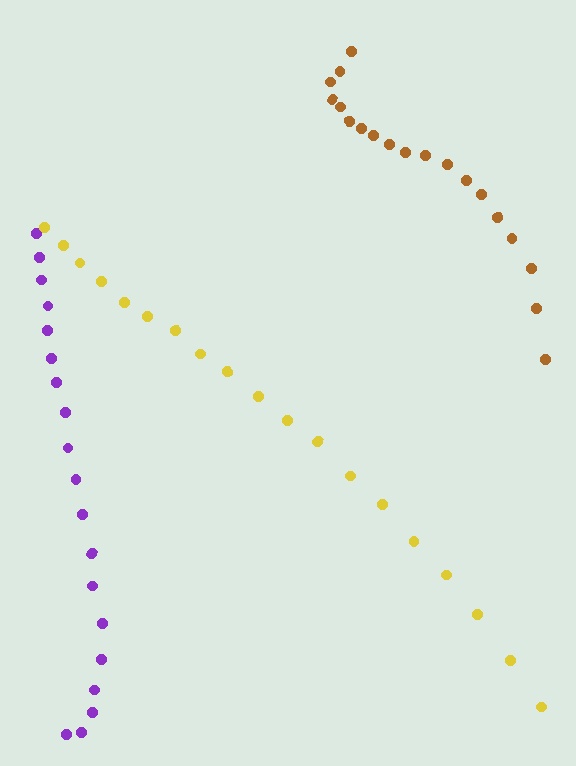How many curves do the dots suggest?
There are 3 distinct paths.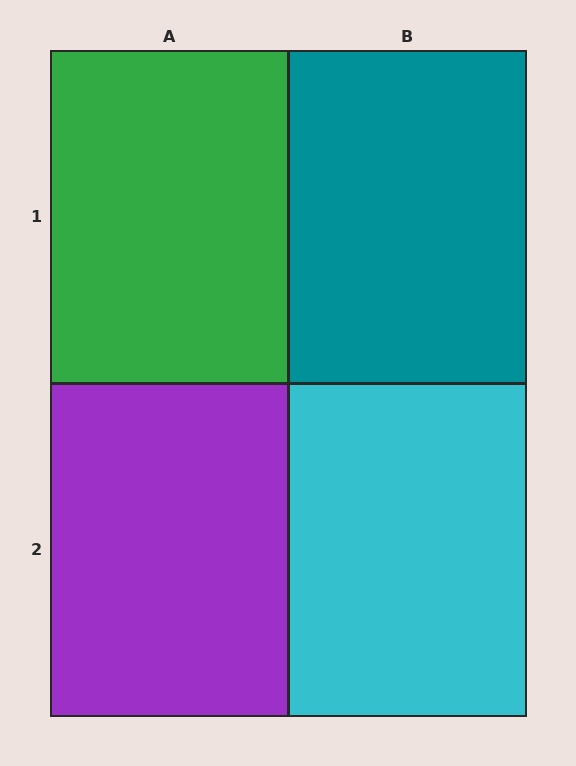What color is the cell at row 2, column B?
Cyan.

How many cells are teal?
1 cell is teal.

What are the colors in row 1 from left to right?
Green, teal.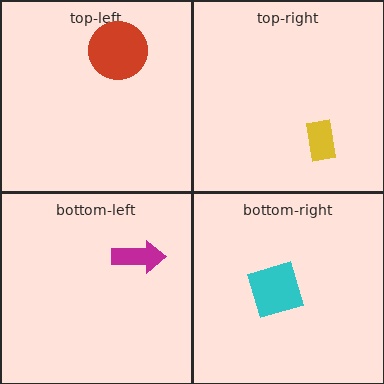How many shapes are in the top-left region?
1.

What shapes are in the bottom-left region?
The magenta arrow.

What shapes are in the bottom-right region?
The cyan diamond.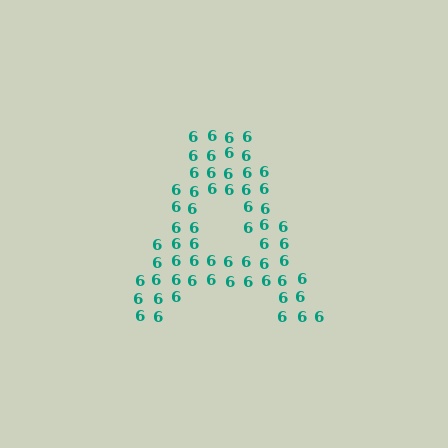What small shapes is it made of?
It is made of small digit 6's.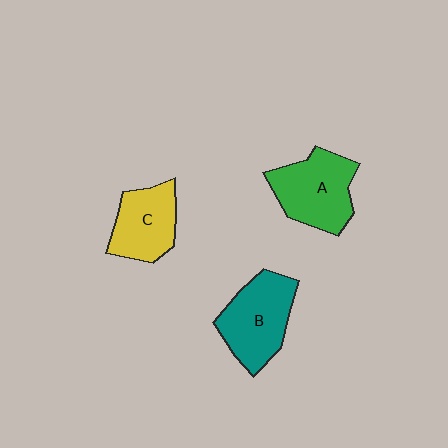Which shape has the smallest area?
Shape C (yellow).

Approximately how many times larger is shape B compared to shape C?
Approximately 1.2 times.